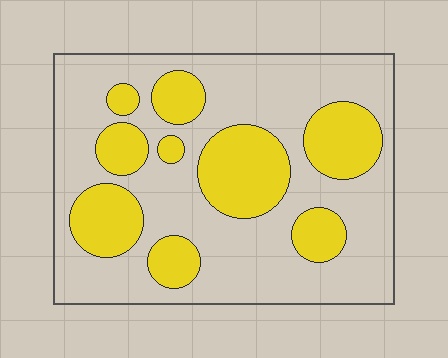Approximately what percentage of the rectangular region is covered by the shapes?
Approximately 30%.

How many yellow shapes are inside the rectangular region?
9.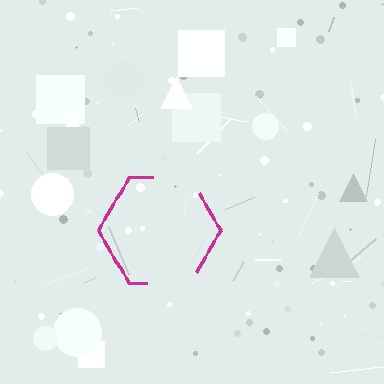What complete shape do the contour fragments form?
The contour fragments form a hexagon.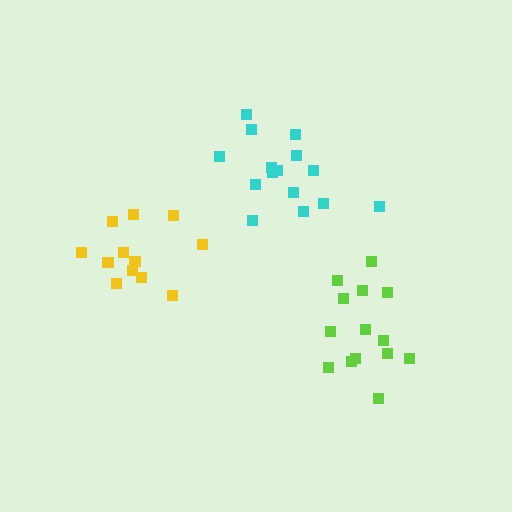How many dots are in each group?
Group 1: 15 dots, Group 2: 14 dots, Group 3: 12 dots (41 total).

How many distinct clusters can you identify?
There are 3 distinct clusters.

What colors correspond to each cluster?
The clusters are colored: cyan, lime, yellow.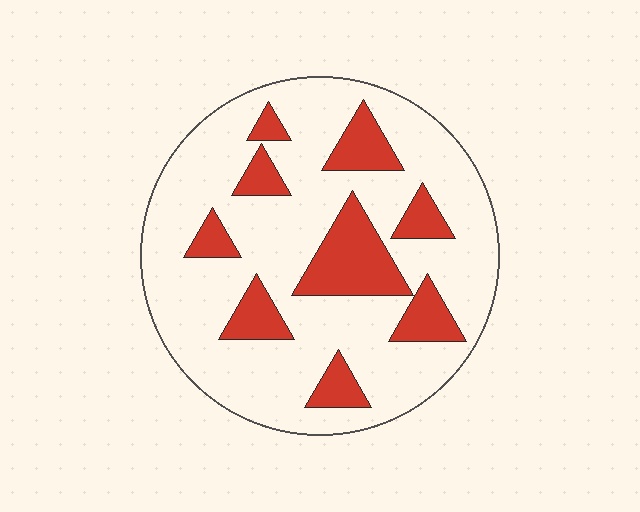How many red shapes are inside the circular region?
9.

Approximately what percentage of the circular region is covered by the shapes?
Approximately 25%.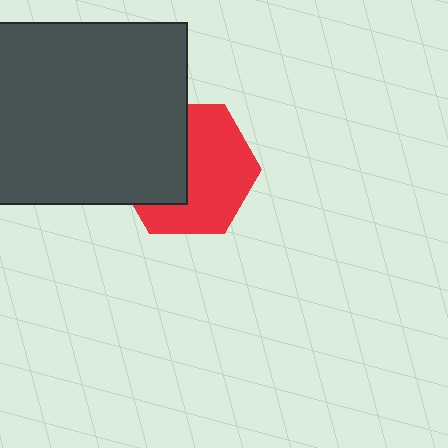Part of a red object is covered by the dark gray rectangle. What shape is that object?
It is a hexagon.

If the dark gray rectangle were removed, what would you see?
You would see the complete red hexagon.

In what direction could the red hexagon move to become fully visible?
The red hexagon could move right. That would shift it out from behind the dark gray rectangle entirely.